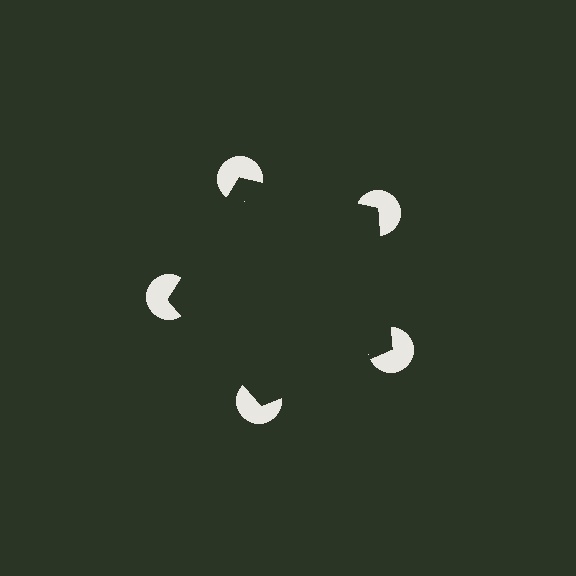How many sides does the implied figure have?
5 sides.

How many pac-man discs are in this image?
There are 5 — one at each vertex of the illusory pentagon.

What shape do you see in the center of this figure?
An illusory pentagon — its edges are inferred from the aligned wedge cuts in the pac-man discs, not physically drawn.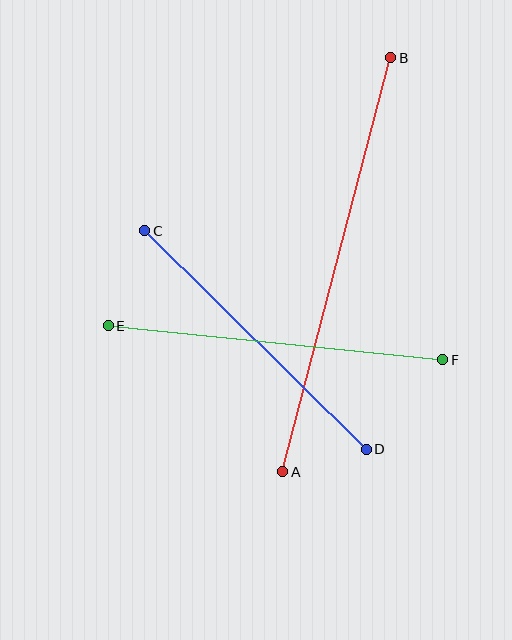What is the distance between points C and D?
The distance is approximately 311 pixels.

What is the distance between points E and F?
The distance is approximately 336 pixels.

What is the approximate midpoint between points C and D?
The midpoint is at approximately (256, 340) pixels.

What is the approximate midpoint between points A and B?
The midpoint is at approximately (337, 265) pixels.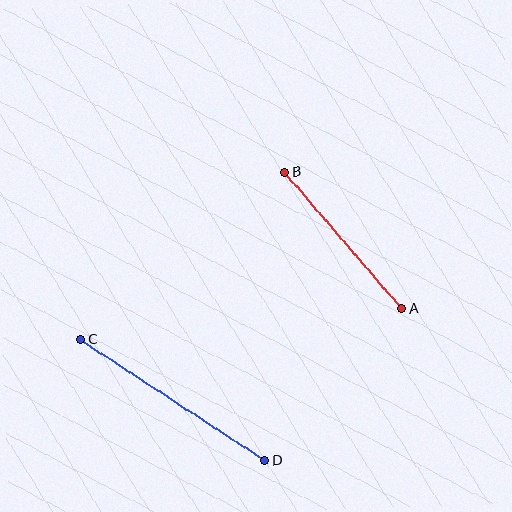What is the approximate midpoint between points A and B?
The midpoint is at approximately (343, 240) pixels.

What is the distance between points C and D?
The distance is approximately 221 pixels.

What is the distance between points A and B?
The distance is approximately 180 pixels.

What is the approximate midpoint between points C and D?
The midpoint is at approximately (173, 400) pixels.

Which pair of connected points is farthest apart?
Points C and D are farthest apart.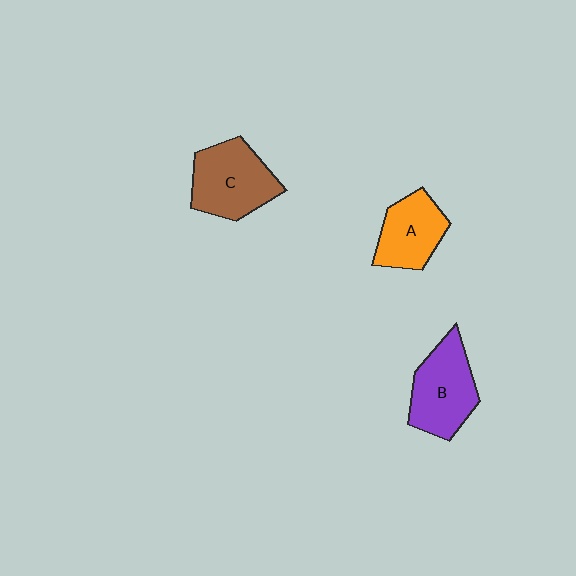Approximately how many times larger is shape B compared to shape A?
Approximately 1.2 times.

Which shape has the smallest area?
Shape A (orange).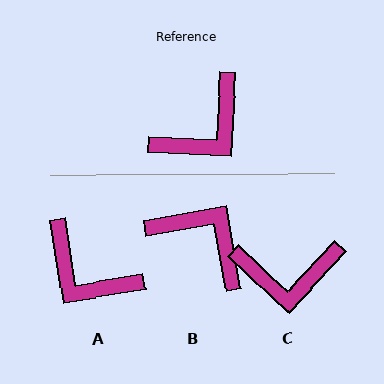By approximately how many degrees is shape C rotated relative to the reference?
Approximately 40 degrees clockwise.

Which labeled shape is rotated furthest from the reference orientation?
B, about 103 degrees away.